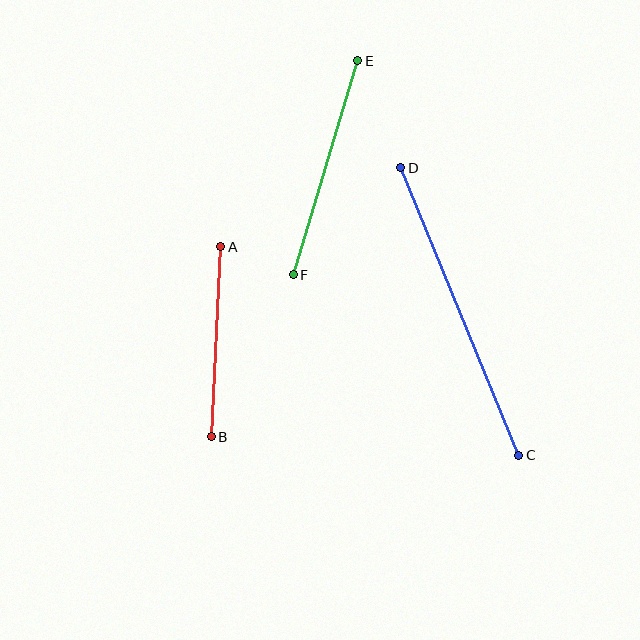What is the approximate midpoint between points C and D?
The midpoint is at approximately (460, 311) pixels.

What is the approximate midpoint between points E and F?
The midpoint is at approximately (325, 168) pixels.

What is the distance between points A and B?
The distance is approximately 190 pixels.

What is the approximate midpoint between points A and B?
The midpoint is at approximately (216, 342) pixels.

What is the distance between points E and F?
The distance is approximately 224 pixels.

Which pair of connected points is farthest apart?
Points C and D are farthest apart.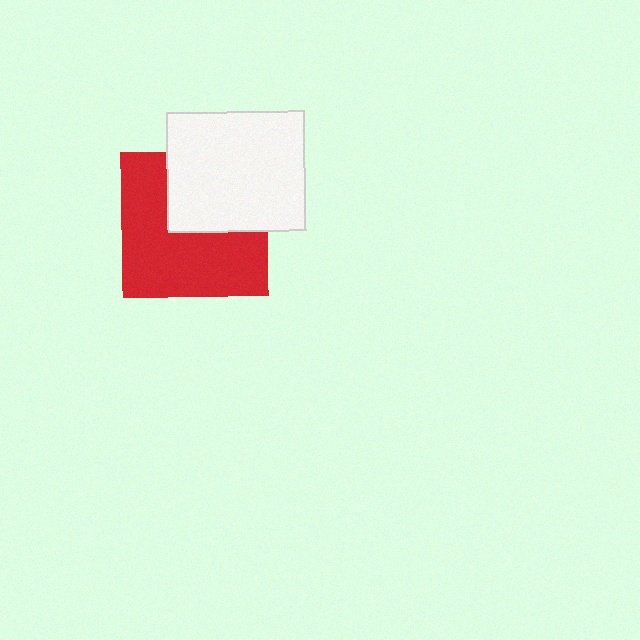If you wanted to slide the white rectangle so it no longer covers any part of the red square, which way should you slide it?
Slide it up — that is the most direct way to separate the two shapes.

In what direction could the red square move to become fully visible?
The red square could move down. That would shift it out from behind the white rectangle entirely.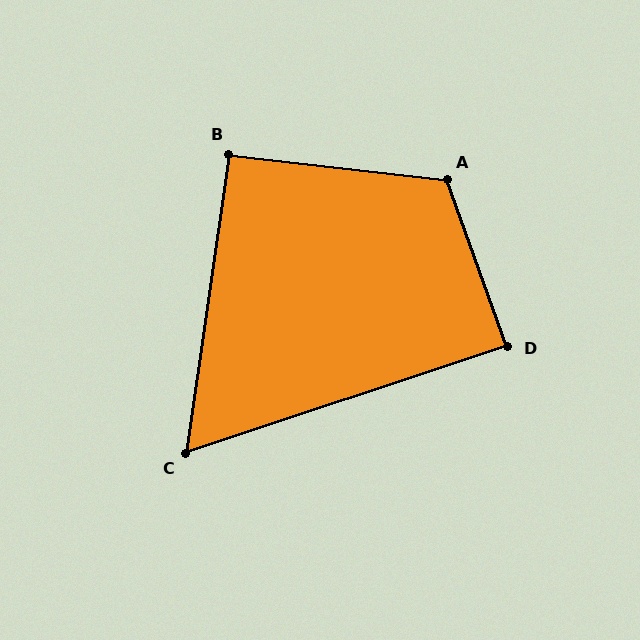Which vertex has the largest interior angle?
A, at approximately 117 degrees.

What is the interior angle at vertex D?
Approximately 88 degrees (approximately right).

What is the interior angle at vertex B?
Approximately 92 degrees (approximately right).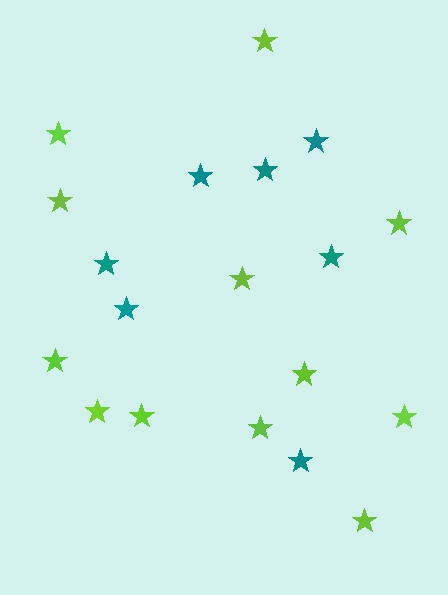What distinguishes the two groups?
There are 2 groups: one group of teal stars (7) and one group of lime stars (12).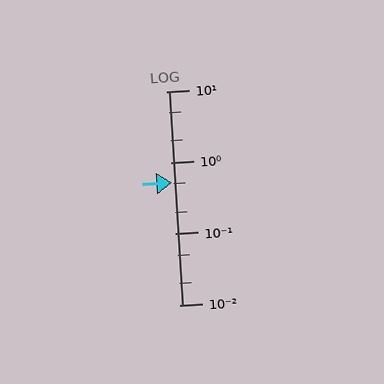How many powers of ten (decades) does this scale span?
The scale spans 3 decades, from 0.01 to 10.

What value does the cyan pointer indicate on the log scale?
The pointer indicates approximately 0.52.